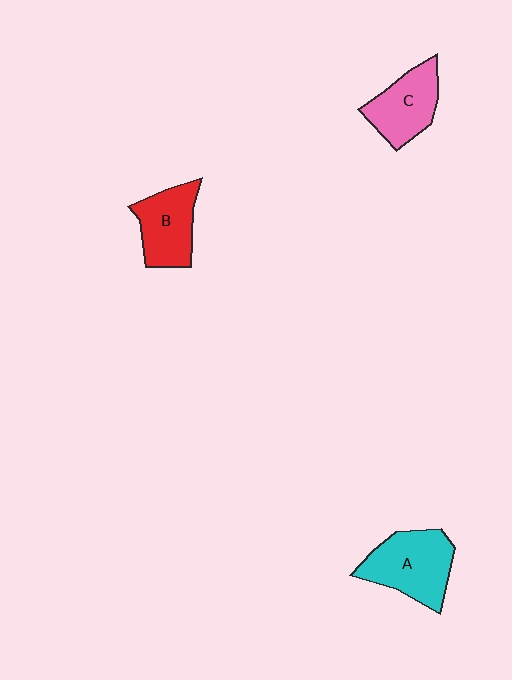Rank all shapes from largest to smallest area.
From largest to smallest: A (cyan), B (red), C (pink).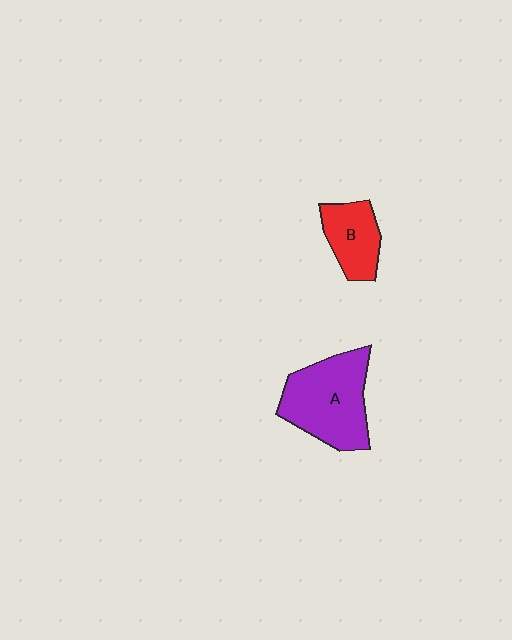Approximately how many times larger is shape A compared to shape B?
Approximately 1.8 times.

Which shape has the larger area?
Shape A (purple).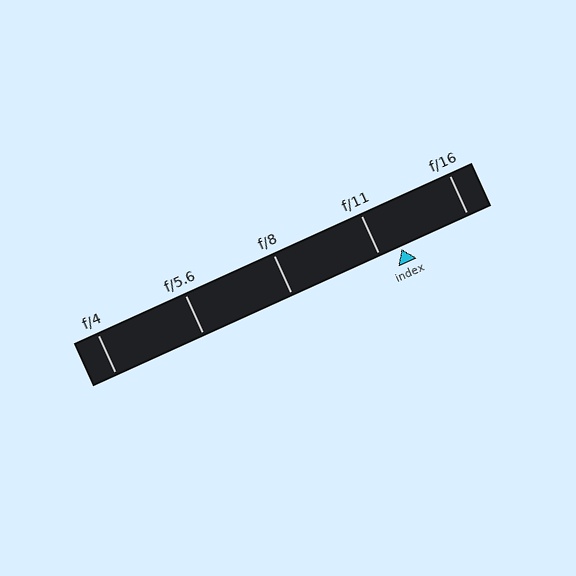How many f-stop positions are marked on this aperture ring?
There are 5 f-stop positions marked.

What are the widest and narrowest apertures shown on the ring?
The widest aperture shown is f/4 and the narrowest is f/16.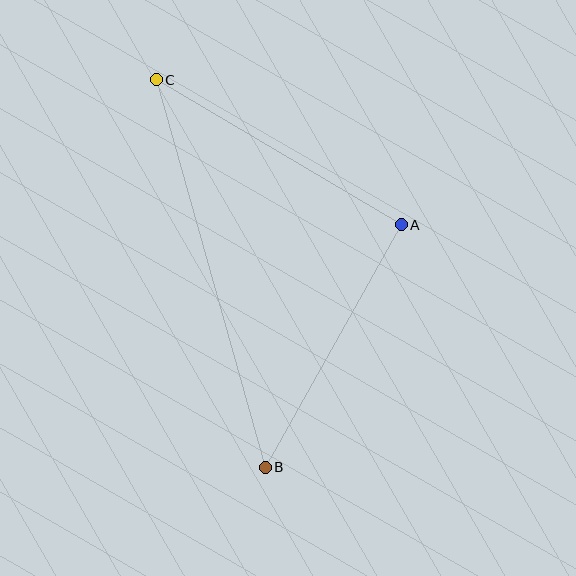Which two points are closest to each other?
Points A and B are closest to each other.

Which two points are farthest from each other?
Points B and C are farthest from each other.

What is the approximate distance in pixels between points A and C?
The distance between A and C is approximately 284 pixels.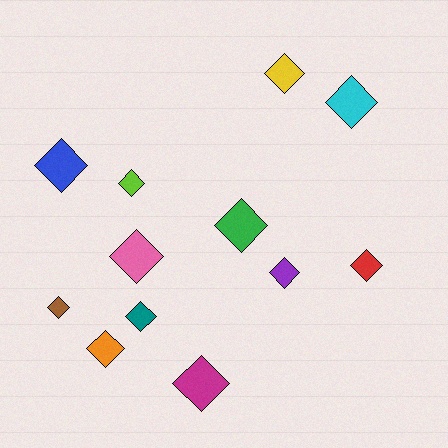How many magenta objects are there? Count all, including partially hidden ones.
There is 1 magenta object.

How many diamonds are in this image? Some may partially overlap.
There are 12 diamonds.